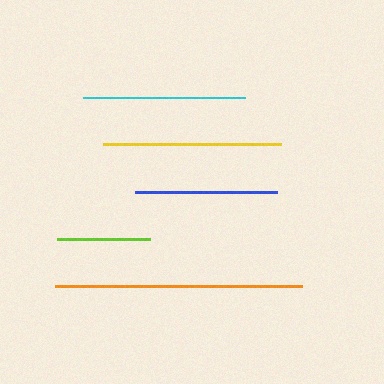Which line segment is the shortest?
The lime line is the shortest at approximately 93 pixels.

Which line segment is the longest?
The orange line is the longest at approximately 247 pixels.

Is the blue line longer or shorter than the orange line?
The orange line is longer than the blue line.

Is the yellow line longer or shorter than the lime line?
The yellow line is longer than the lime line.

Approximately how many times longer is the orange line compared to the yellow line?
The orange line is approximately 1.4 times the length of the yellow line.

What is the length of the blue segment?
The blue segment is approximately 142 pixels long.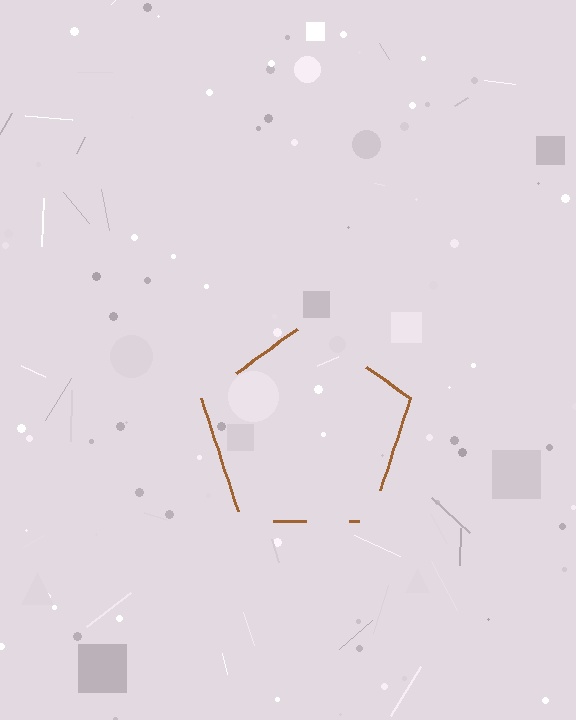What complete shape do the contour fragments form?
The contour fragments form a pentagon.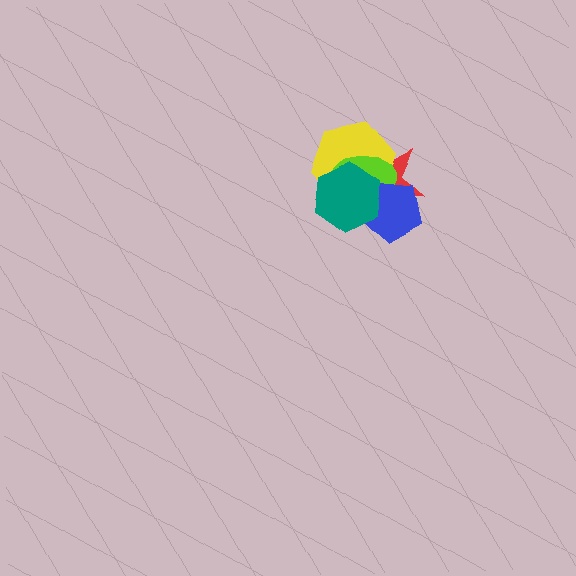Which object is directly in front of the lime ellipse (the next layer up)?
The blue pentagon is directly in front of the lime ellipse.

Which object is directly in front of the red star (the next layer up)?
The yellow hexagon is directly in front of the red star.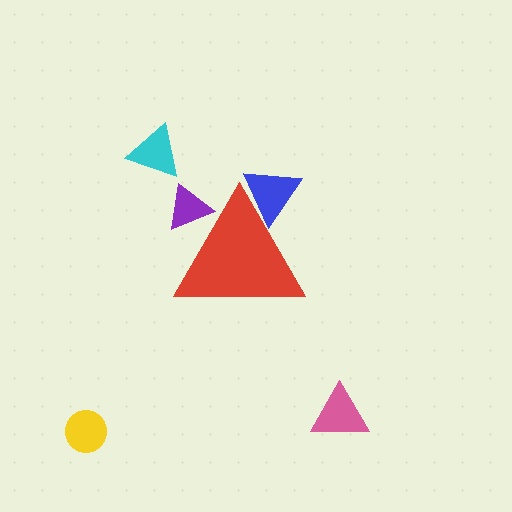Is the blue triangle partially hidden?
Yes, the blue triangle is partially hidden behind the red triangle.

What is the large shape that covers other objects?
A red triangle.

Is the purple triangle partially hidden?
Yes, the purple triangle is partially hidden behind the red triangle.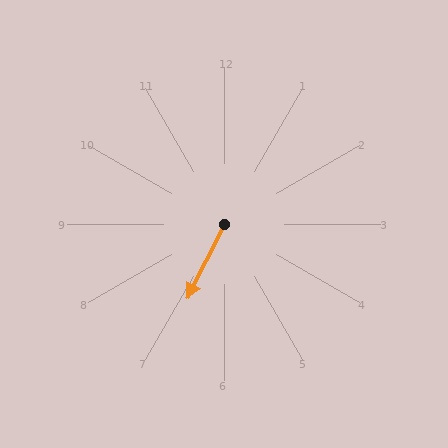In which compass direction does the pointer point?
Southwest.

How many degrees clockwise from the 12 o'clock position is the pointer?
Approximately 207 degrees.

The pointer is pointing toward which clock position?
Roughly 7 o'clock.